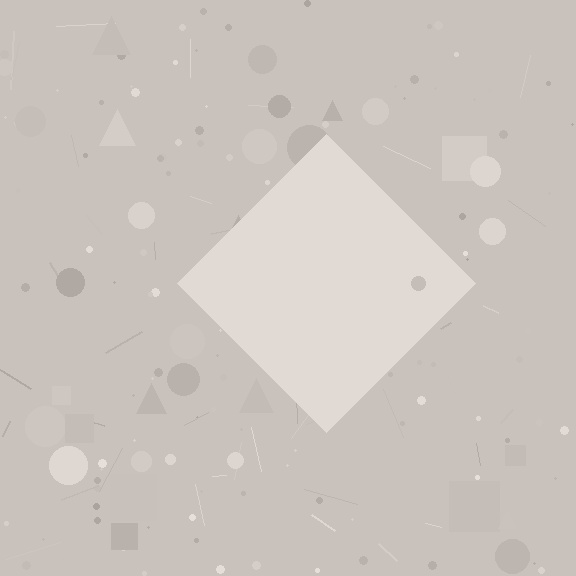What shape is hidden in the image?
A diamond is hidden in the image.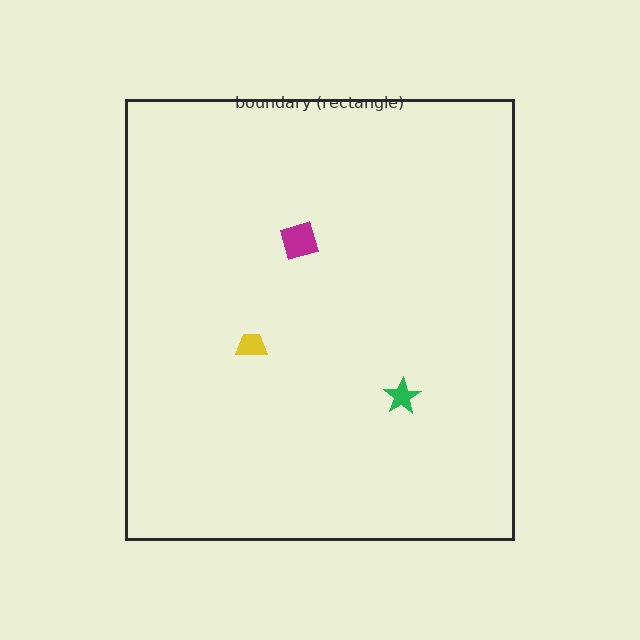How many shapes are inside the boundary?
3 inside, 0 outside.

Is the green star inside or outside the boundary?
Inside.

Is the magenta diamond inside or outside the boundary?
Inside.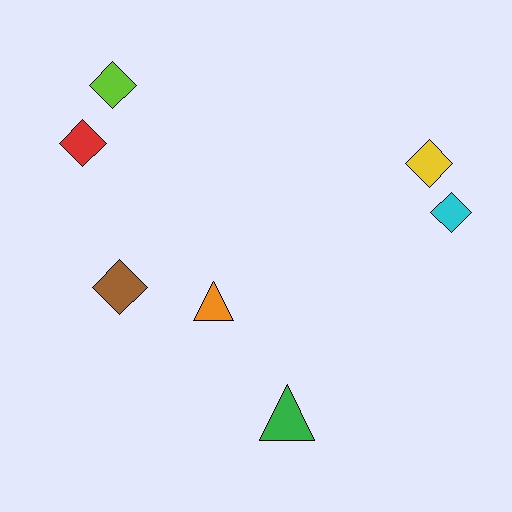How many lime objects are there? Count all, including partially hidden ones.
There is 1 lime object.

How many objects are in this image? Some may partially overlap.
There are 7 objects.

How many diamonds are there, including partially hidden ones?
There are 5 diamonds.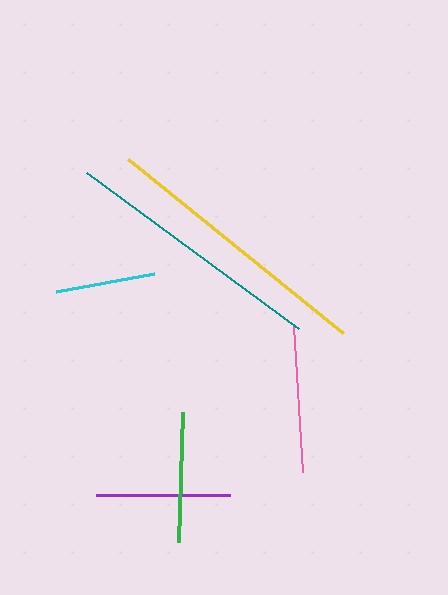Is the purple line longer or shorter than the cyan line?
The purple line is longer than the cyan line.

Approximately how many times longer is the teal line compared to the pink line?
The teal line is approximately 1.8 times the length of the pink line.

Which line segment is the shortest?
The cyan line is the shortest at approximately 100 pixels.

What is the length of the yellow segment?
The yellow segment is approximately 276 pixels long.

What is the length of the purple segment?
The purple segment is approximately 134 pixels long.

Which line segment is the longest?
The yellow line is the longest at approximately 276 pixels.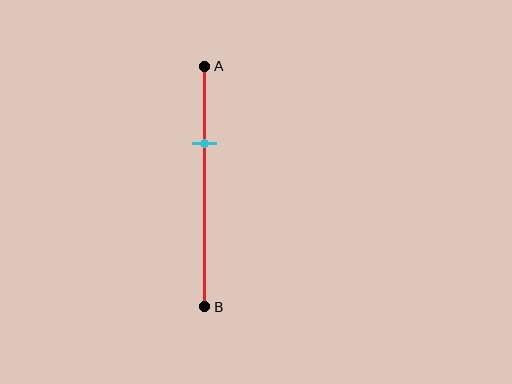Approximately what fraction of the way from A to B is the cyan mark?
The cyan mark is approximately 30% of the way from A to B.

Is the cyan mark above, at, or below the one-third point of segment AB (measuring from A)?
The cyan mark is approximately at the one-third point of segment AB.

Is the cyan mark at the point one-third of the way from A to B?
Yes, the mark is approximately at the one-third point.